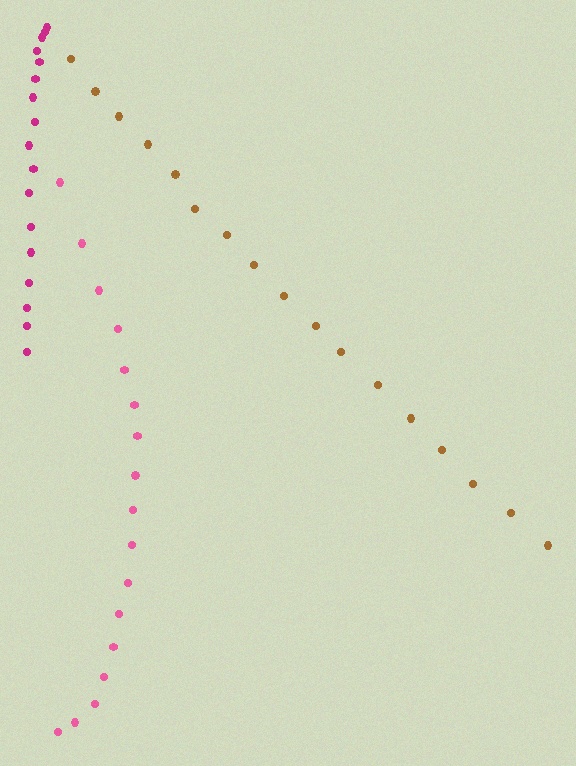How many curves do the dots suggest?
There are 3 distinct paths.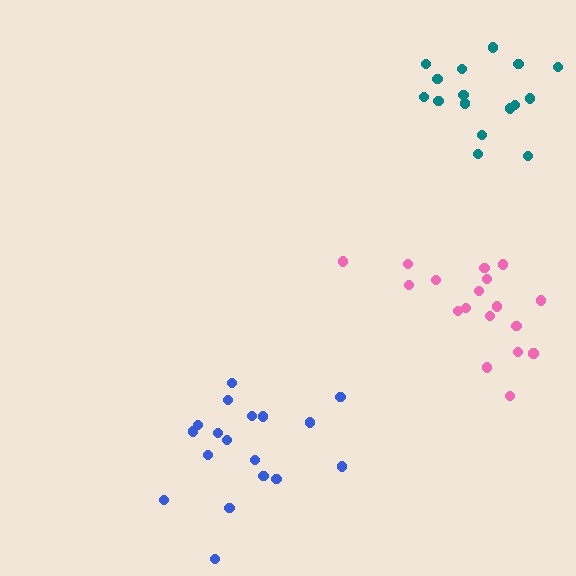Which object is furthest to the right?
The pink cluster is rightmost.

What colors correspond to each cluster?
The clusters are colored: blue, teal, pink.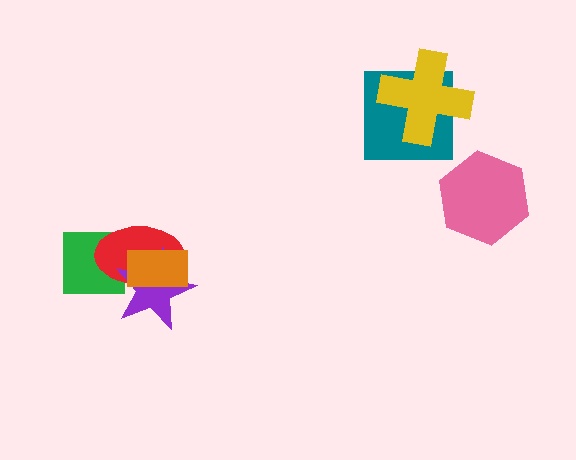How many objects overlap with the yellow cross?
1 object overlaps with the yellow cross.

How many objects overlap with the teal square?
1 object overlaps with the teal square.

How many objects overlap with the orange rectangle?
2 objects overlap with the orange rectangle.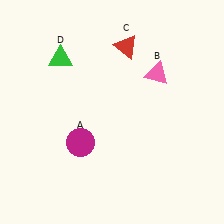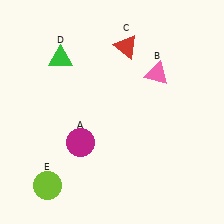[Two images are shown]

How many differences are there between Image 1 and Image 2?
There is 1 difference between the two images.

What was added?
A lime circle (E) was added in Image 2.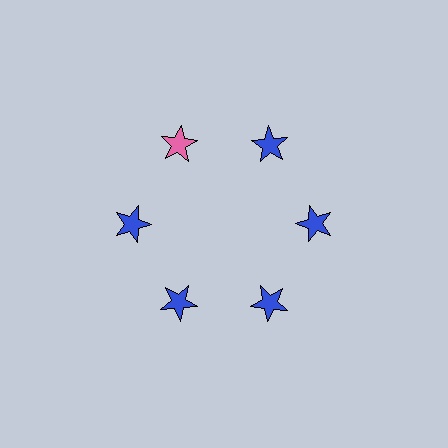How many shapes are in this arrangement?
There are 6 shapes arranged in a ring pattern.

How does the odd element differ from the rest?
It has a different color: pink instead of blue.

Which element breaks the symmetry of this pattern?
The pink star at roughly the 11 o'clock position breaks the symmetry. All other shapes are blue stars.